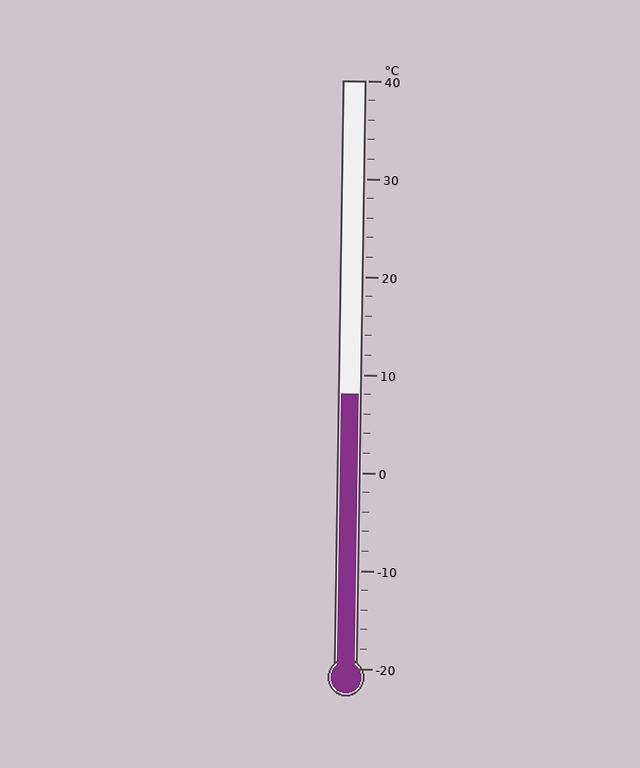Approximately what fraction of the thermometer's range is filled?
The thermometer is filled to approximately 45% of its range.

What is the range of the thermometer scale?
The thermometer scale ranges from -20°C to 40°C.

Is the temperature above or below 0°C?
The temperature is above 0°C.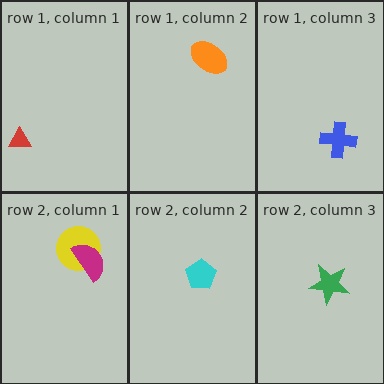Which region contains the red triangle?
The row 1, column 1 region.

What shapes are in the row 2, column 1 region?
The yellow circle, the magenta semicircle.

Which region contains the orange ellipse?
The row 1, column 2 region.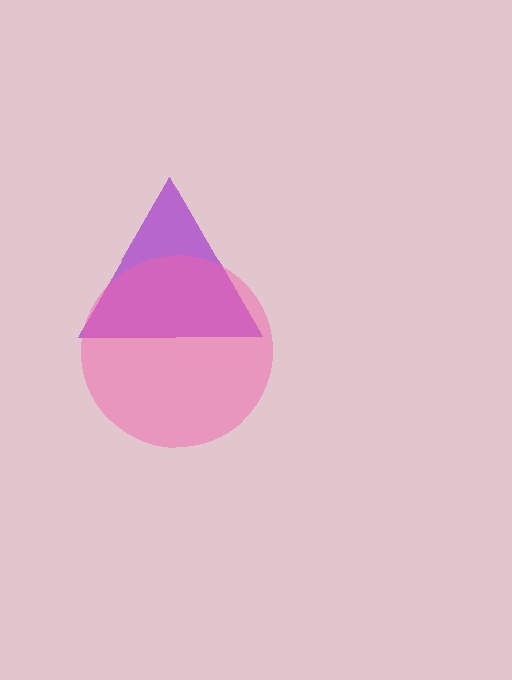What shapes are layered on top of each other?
The layered shapes are: a purple triangle, a pink circle.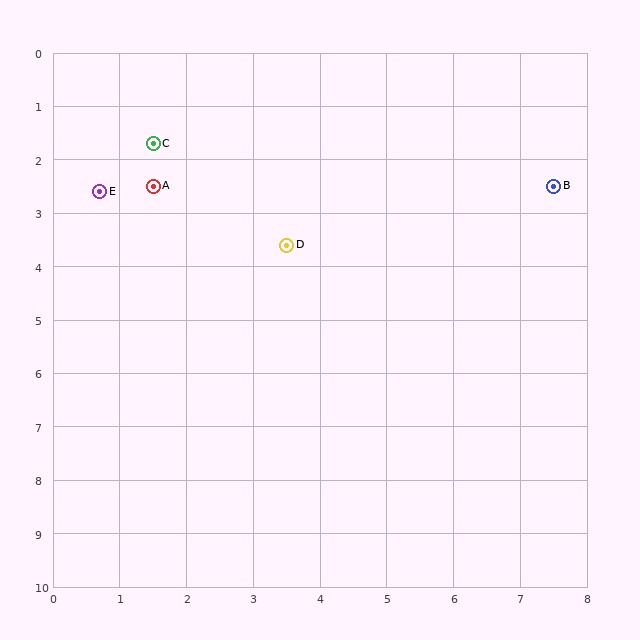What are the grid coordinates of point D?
Point D is at approximately (3.5, 3.6).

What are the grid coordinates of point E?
Point E is at approximately (0.7, 2.6).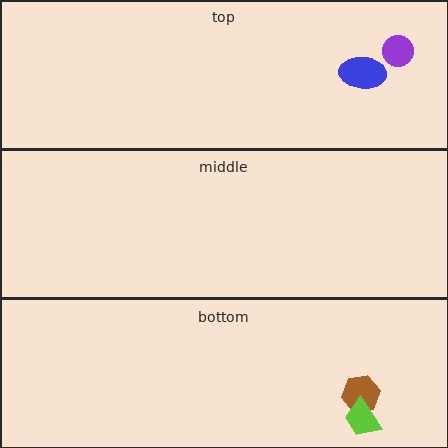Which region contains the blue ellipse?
The top region.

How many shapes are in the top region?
2.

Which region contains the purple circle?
The top region.